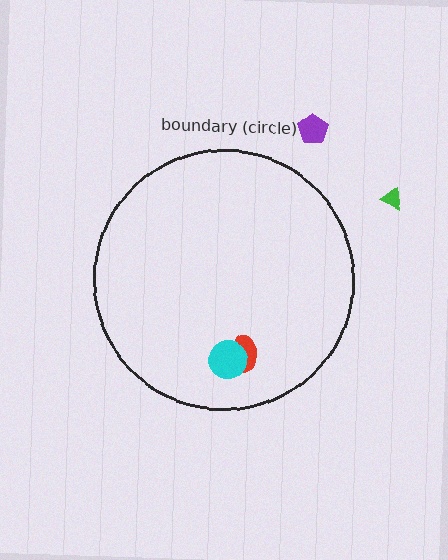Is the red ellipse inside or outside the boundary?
Inside.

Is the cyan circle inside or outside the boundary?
Inside.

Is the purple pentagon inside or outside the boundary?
Outside.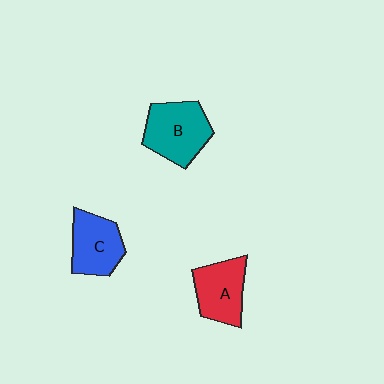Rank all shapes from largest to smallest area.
From largest to smallest: B (teal), C (blue), A (red).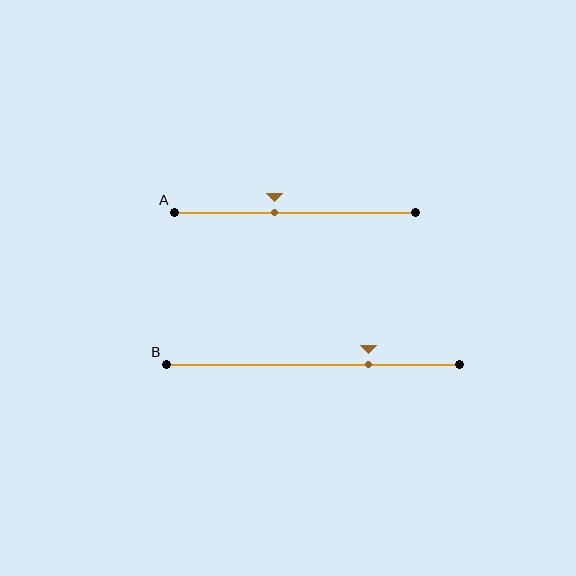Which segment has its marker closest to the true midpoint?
Segment A has its marker closest to the true midpoint.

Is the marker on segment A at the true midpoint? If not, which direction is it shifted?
No, the marker on segment A is shifted to the left by about 8% of the segment length.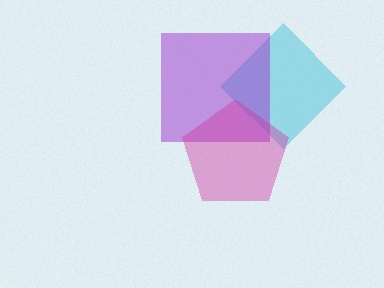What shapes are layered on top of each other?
The layered shapes are: a cyan diamond, a purple square, a magenta pentagon.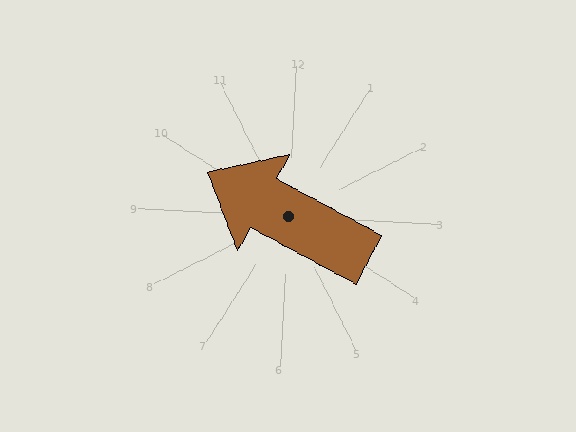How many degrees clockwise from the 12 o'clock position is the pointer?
Approximately 295 degrees.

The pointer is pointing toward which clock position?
Roughly 10 o'clock.